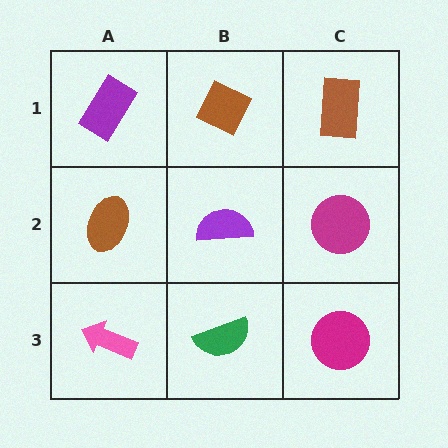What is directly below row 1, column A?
A brown ellipse.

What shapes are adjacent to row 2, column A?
A purple rectangle (row 1, column A), a pink arrow (row 3, column A), a purple semicircle (row 2, column B).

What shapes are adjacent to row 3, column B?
A purple semicircle (row 2, column B), a pink arrow (row 3, column A), a magenta circle (row 3, column C).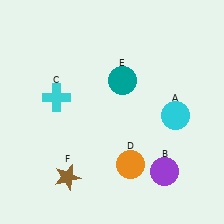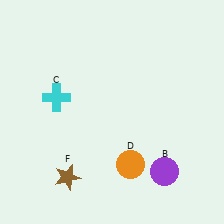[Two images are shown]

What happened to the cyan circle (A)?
The cyan circle (A) was removed in Image 2. It was in the bottom-right area of Image 1.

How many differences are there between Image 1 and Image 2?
There are 2 differences between the two images.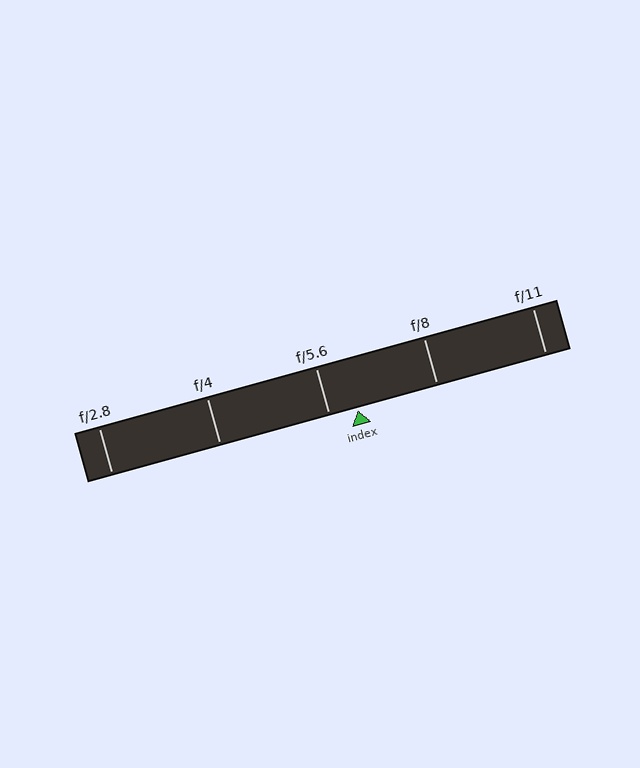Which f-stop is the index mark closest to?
The index mark is closest to f/5.6.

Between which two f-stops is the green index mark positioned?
The index mark is between f/5.6 and f/8.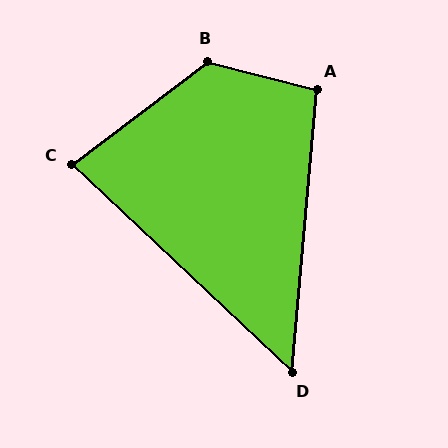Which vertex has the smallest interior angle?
D, at approximately 52 degrees.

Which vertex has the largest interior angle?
B, at approximately 128 degrees.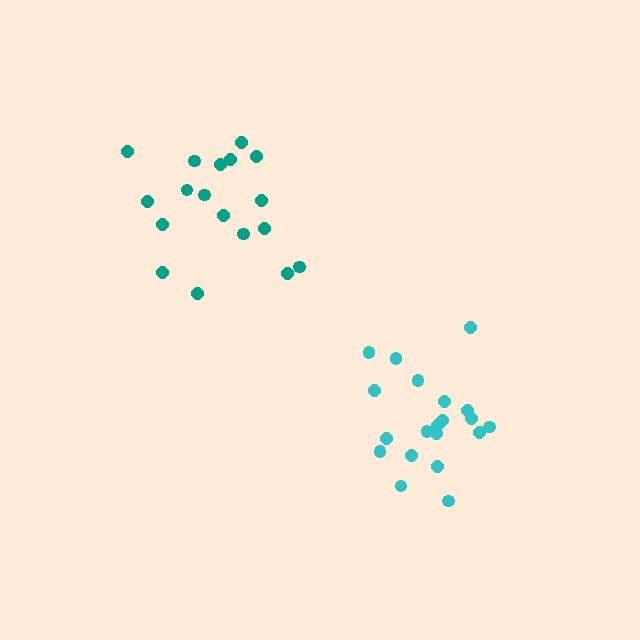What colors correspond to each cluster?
The clusters are colored: cyan, teal.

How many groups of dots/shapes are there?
There are 2 groups.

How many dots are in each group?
Group 1: 20 dots, Group 2: 18 dots (38 total).